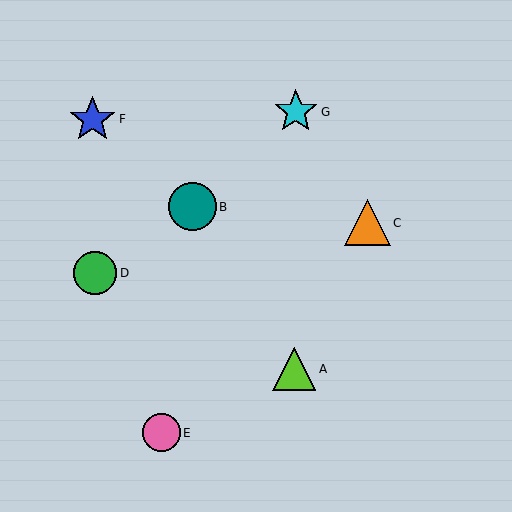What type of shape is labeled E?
Shape E is a pink circle.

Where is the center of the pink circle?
The center of the pink circle is at (161, 433).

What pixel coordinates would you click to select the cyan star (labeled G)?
Click at (296, 112) to select the cyan star G.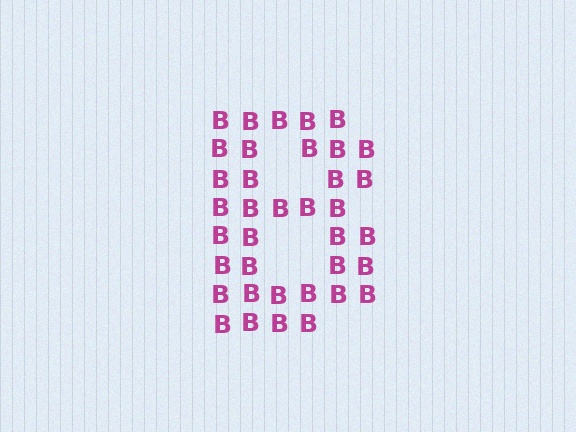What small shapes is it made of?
It is made of small letter B's.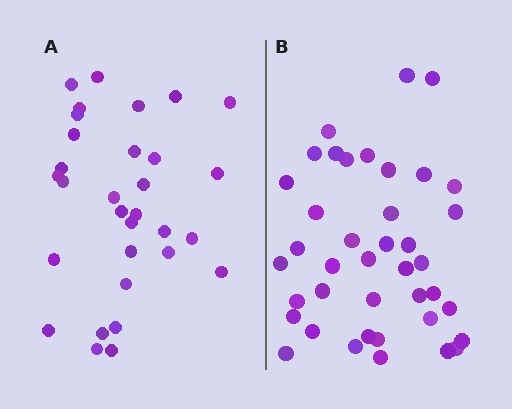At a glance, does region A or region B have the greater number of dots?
Region B (the right region) has more dots.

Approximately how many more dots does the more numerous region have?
Region B has roughly 8 or so more dots than region A.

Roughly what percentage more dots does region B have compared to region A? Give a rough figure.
About 30% more.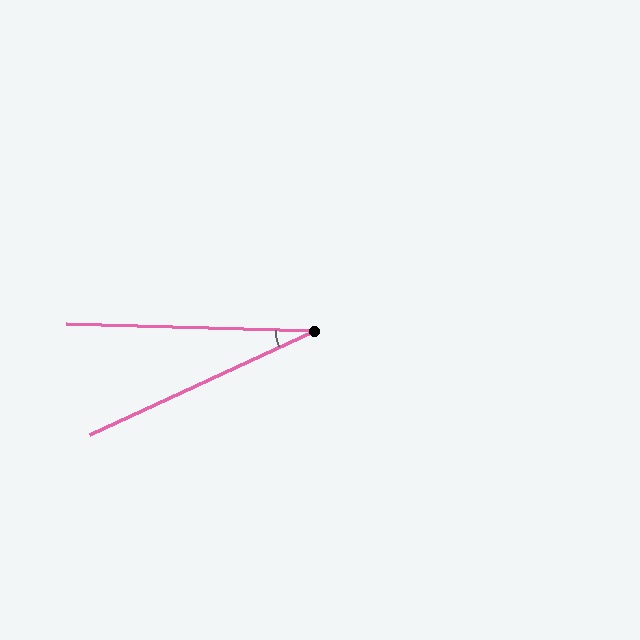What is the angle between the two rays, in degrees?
Approximately 26 degrees.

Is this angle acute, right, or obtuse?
It is acute.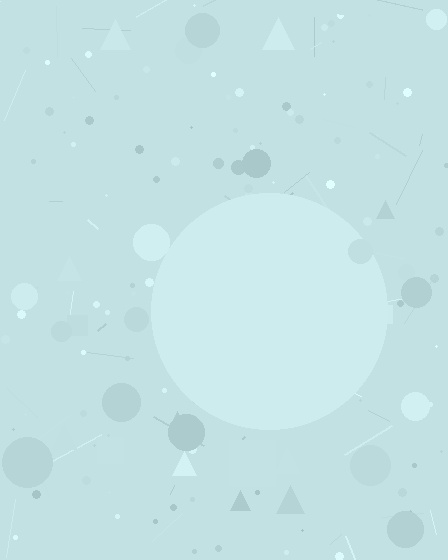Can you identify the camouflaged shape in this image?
The camouflaged shape is a circle.